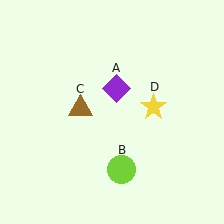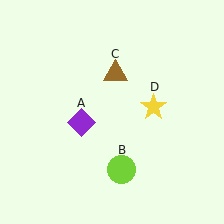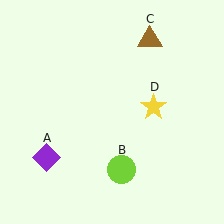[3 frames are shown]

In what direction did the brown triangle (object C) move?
The brown triangle (object C) moved up and to the right.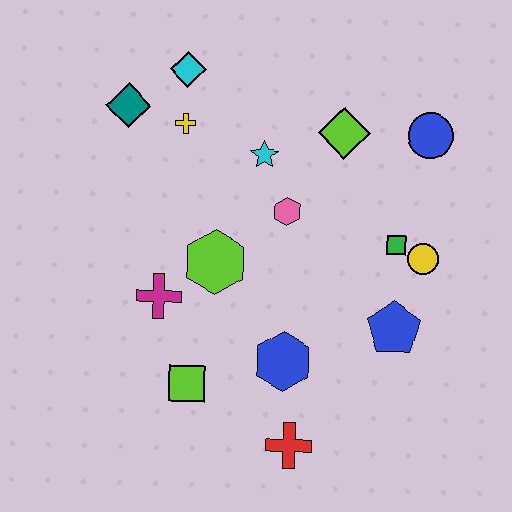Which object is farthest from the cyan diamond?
The red cross is farthest from the cyan diamond.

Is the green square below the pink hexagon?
Yes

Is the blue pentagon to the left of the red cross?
No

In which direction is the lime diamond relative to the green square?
The lime diamond is above the green square.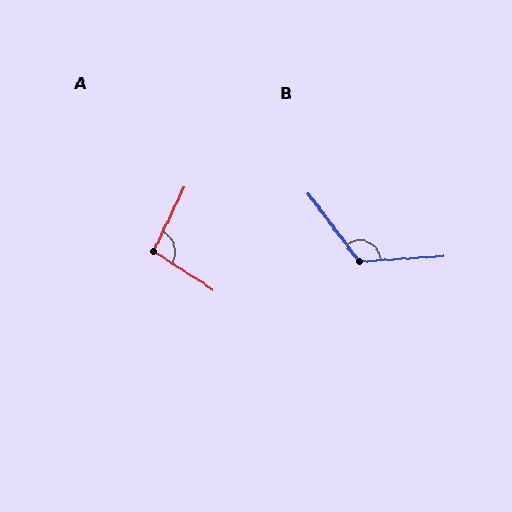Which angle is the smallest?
A, at approximately 97 degrees.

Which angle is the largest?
B, at approximately 124 degrees.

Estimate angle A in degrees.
Approximately 97 degrees.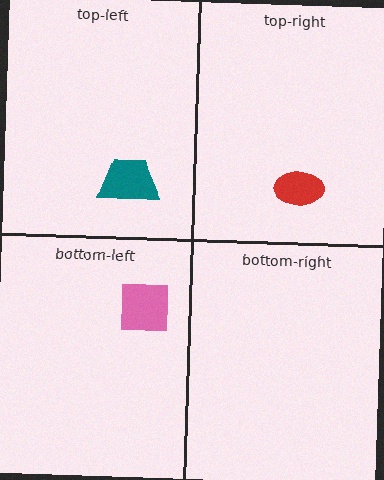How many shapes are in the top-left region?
1.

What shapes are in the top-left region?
The teal trapezoid.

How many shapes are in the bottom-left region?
1.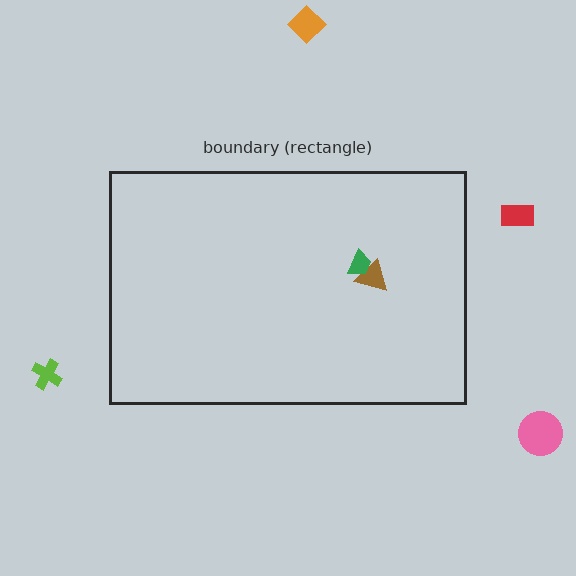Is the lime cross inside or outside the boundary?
Outside.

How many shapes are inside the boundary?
2 inside, 4 outside.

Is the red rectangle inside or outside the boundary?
Outside.